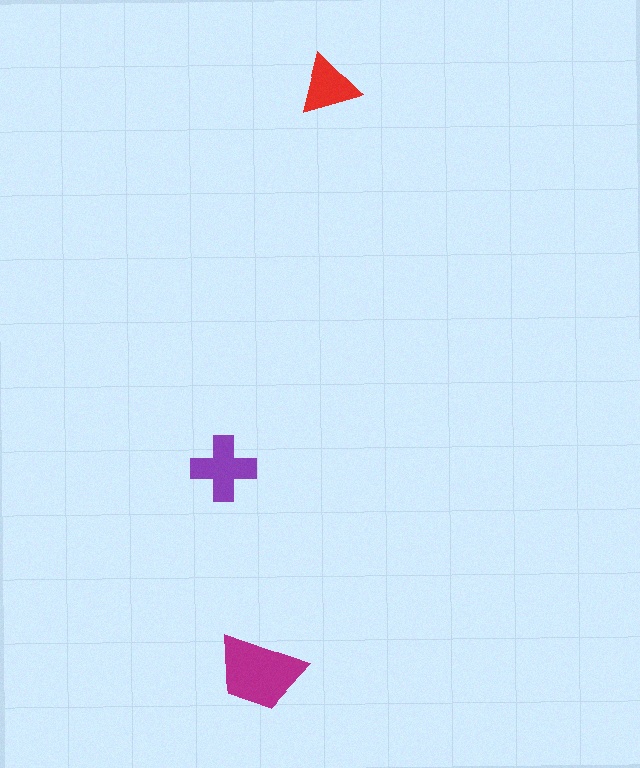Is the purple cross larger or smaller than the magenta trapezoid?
Smaller.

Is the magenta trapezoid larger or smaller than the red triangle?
Larger.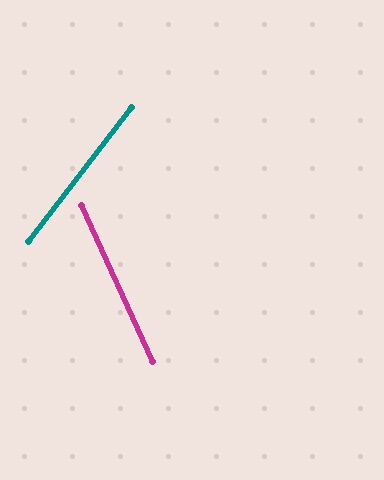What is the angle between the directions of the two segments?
Approximately 62 degrees.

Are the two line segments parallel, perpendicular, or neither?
Neither parallel nor perpendicular — they differ by about 62°.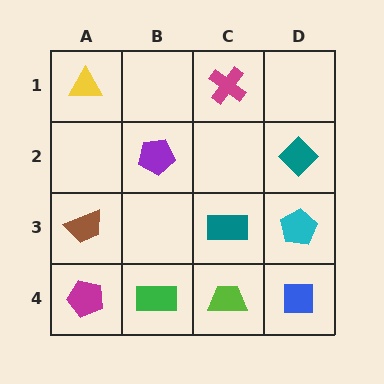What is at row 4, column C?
A lime trapezoid.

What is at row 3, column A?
A brown trapezoid.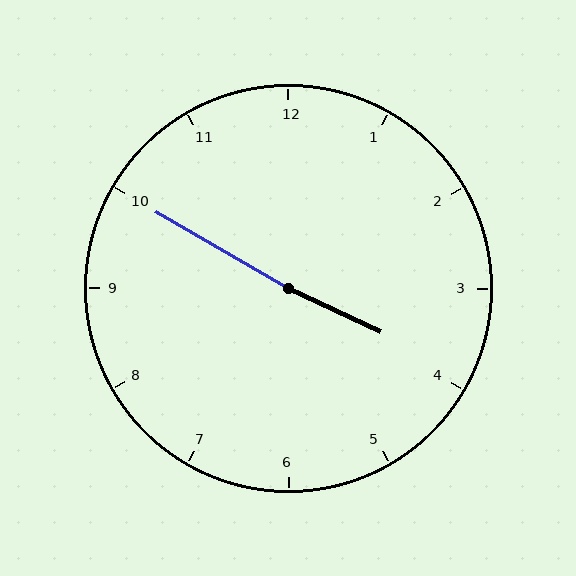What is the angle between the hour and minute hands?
Approximately 175 degrees.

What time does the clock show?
3:50.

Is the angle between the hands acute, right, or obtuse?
It is obtuse.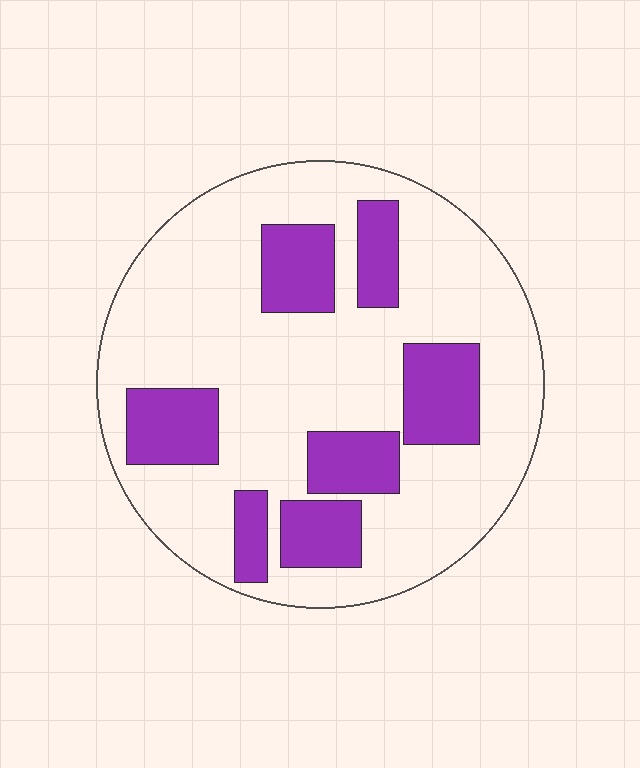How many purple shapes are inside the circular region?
7.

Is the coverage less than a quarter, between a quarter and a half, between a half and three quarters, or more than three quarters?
Between a quarter and a half.